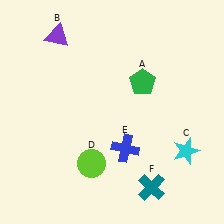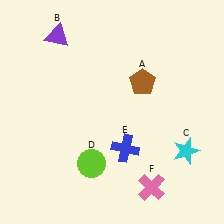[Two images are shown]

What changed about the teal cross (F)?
In Image 1, F is teal. In Image 2, it changed to pink.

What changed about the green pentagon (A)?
In Image 1, A is green. In Image 2, it changed to brown.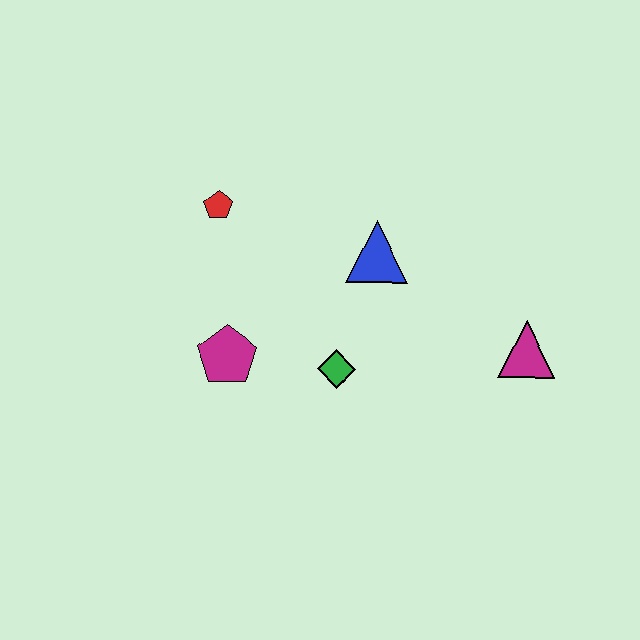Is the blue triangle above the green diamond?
Yes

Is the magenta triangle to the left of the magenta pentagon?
No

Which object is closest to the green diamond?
The magenta pentagon is closest to the green diamond.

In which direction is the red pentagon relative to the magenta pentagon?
The red pentagon is above the magenta pentagon.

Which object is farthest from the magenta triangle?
The red pentagon is farthest from the magenta triangle.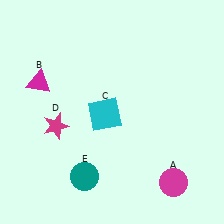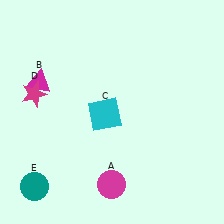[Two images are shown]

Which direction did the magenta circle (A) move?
The magenta circle (A) moved left.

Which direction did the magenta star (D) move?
The magenta star (D) moved up.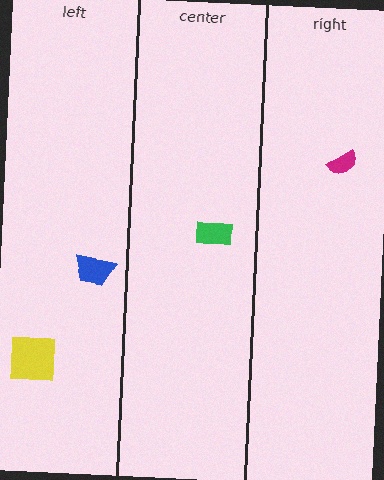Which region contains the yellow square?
The left region.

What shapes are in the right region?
The magenta semicircle.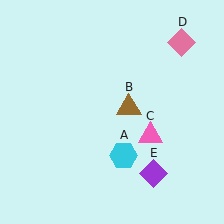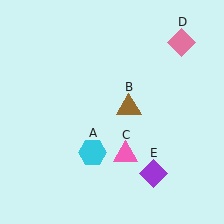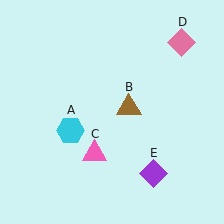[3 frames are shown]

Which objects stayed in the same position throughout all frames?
Brown triangle (object B) and pink diamond (object D) and purple diamond (object E) remained stationary.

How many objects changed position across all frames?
2 objects changed position: cyan hexagon (object A), pink triangle (object C).